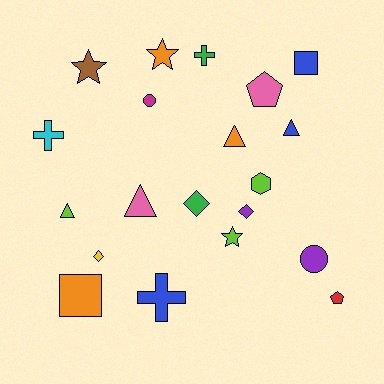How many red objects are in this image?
There is 1 red object.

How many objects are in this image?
There are 20 objects.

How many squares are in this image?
There are 2 squares.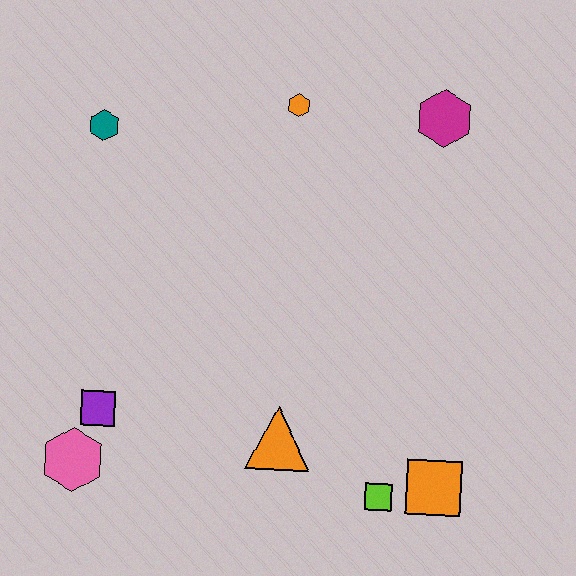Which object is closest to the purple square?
The pink hexagon is closest to the purple square.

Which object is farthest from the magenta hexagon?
The pink hexagon is farthest from the magenta hexagon.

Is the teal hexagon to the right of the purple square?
No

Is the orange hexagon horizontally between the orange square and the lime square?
No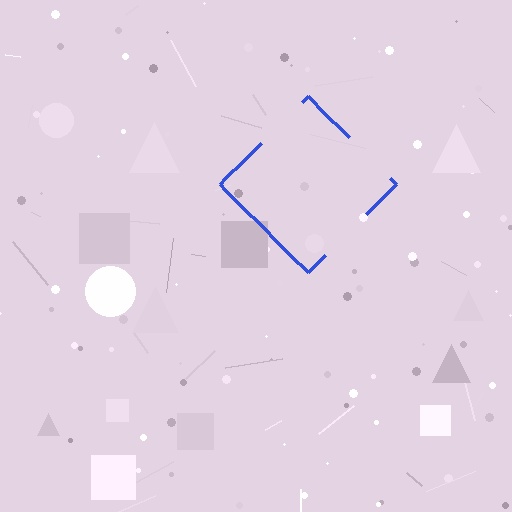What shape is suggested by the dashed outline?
The dashed outline suggests a diamond.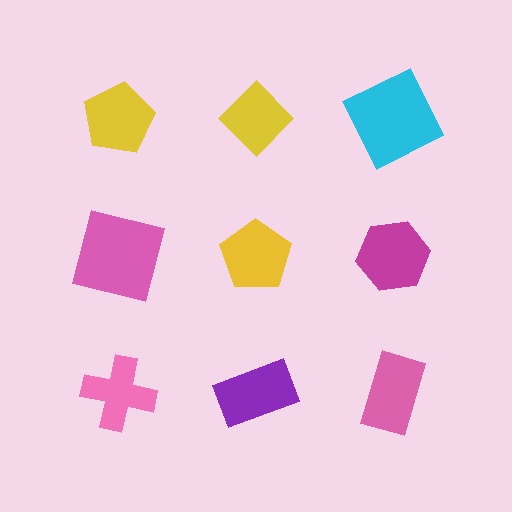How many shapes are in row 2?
3 shapes.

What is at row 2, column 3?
A magenta hexagon.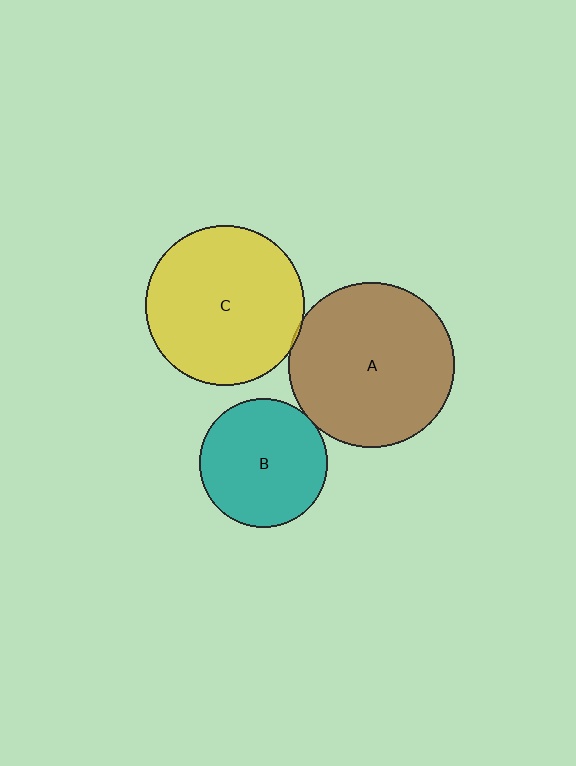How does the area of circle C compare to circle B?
Approximately 1.5 times.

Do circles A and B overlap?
Yes.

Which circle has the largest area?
Circle A (brown).